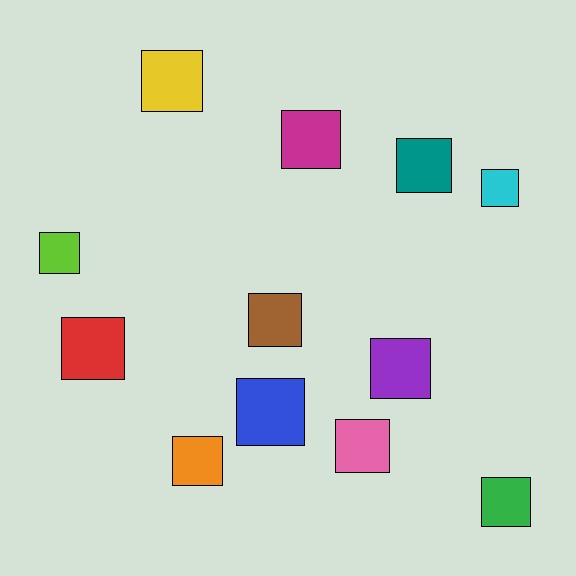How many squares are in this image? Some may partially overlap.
There are 12 squares.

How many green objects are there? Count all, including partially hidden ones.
There is 1 green object.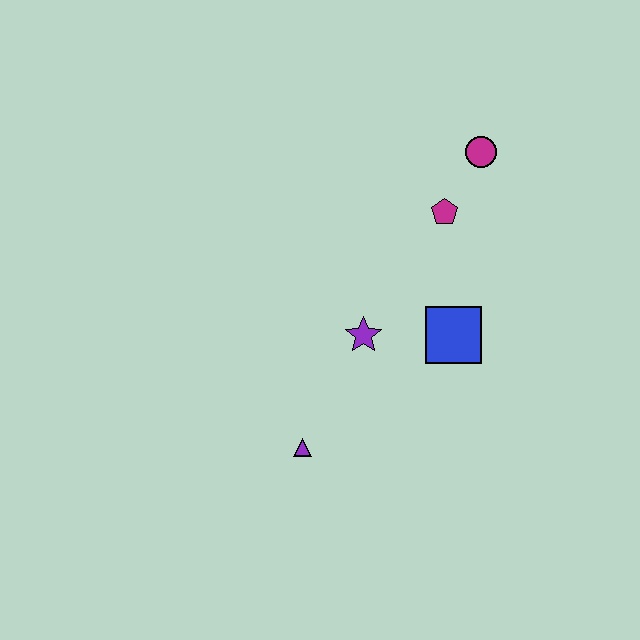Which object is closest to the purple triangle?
The purple star is closest to the purple triangle.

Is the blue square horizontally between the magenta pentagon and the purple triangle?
No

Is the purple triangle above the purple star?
No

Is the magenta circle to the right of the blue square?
Yes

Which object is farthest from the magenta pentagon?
The purple triangle is farthest from the magenta pentagon.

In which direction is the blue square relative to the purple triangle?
The blue square is to the right of the purple triangle.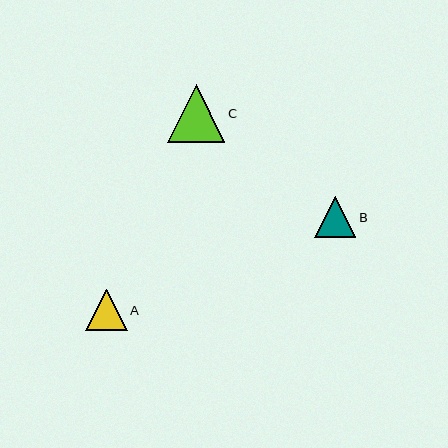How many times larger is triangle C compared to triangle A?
Triangle C is approximately 1.4 times the size of triangle A.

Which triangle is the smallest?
Triangle A is the smallest with a size of approximately 42 pixels.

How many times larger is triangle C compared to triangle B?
Triangle C is approximately 1.4 times the size of triangle B.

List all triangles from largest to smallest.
From largest to smallest: C, B, A.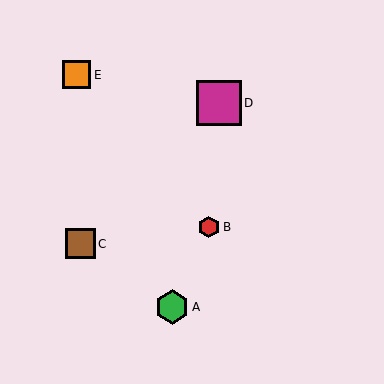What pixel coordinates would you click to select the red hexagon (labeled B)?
Click at (209, 227) to select the red hexagon B.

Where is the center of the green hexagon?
The center of the green hexagon is at (172, 307).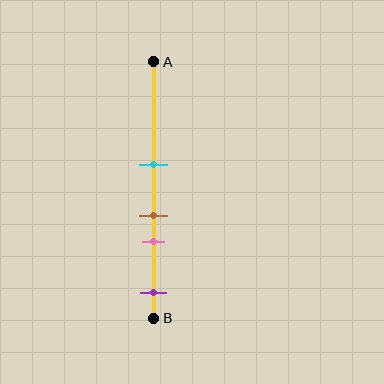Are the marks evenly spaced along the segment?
No, the marks are not evenly spaced.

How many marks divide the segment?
There are 4 marks dividing the segment.